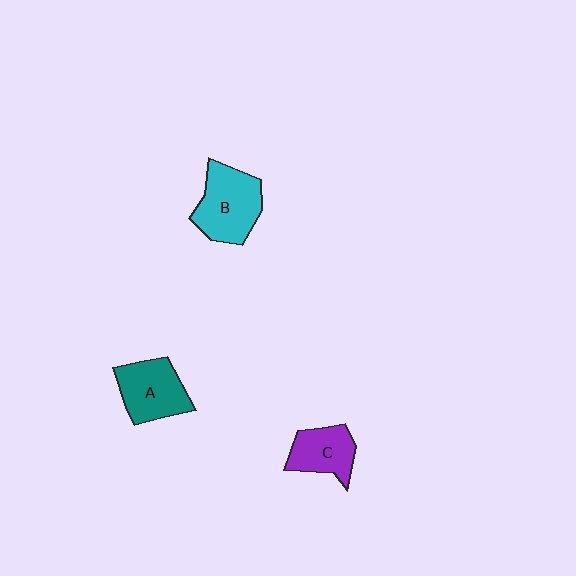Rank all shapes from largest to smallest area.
From largest to smallest: B (cyan), A (teal), C (purple).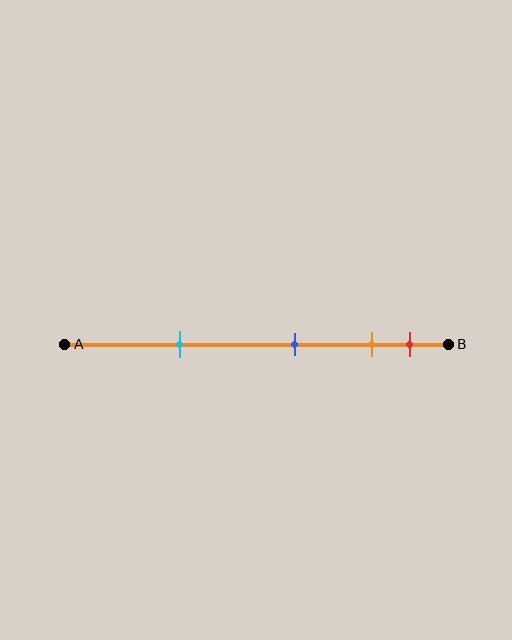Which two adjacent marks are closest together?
The orange and red marks are the closest adjacent pair.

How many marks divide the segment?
There are 4 marks dividing the segment.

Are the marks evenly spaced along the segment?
No, the marks are not evenly spaced.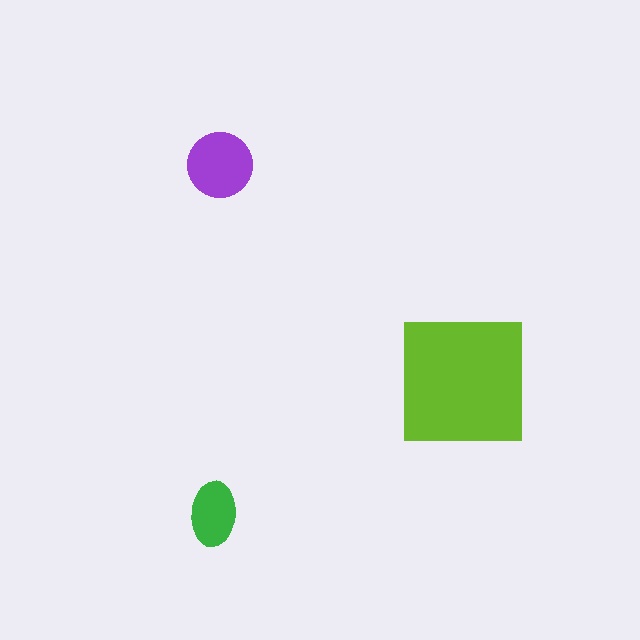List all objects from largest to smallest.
The lime square, the purple circle, the green ellipse.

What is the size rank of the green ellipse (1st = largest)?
3rd.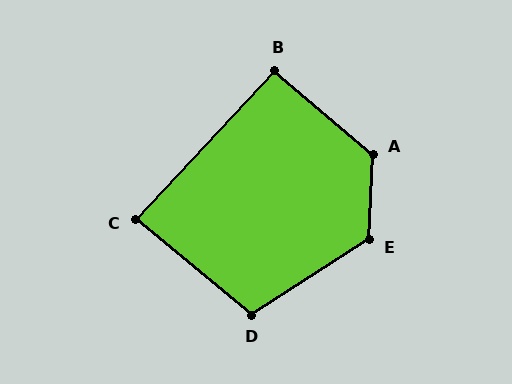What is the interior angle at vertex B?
Approximately 93 degrees (approximately right).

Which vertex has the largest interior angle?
A, at approximately 128 degrees.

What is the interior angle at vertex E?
Approximately 125 degrees (obtuse).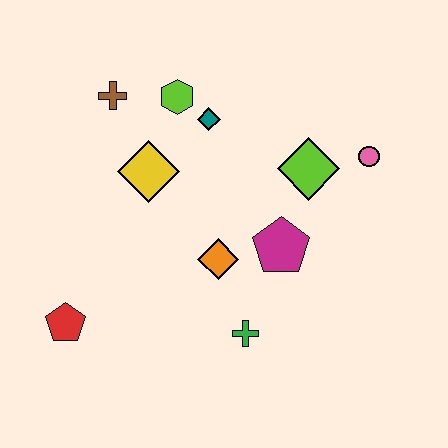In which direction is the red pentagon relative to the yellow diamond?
The red pentagon is below the yellow diamond.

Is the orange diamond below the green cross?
No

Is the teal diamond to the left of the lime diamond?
Yes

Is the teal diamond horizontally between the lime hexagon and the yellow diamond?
No